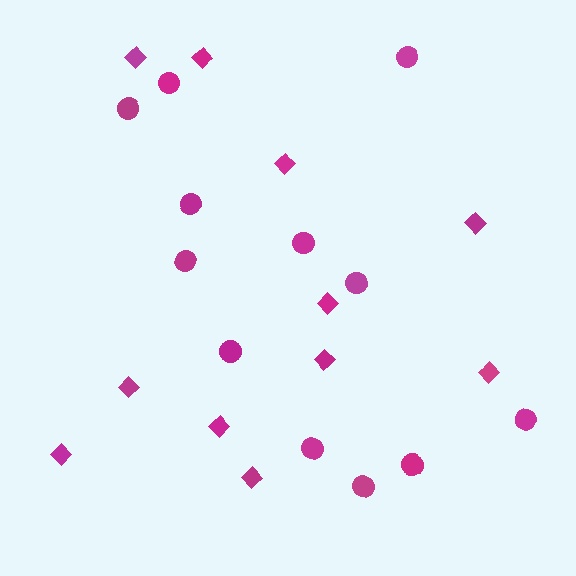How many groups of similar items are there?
There are 2 groups: one group of circles (12) and one group of diamonds (11).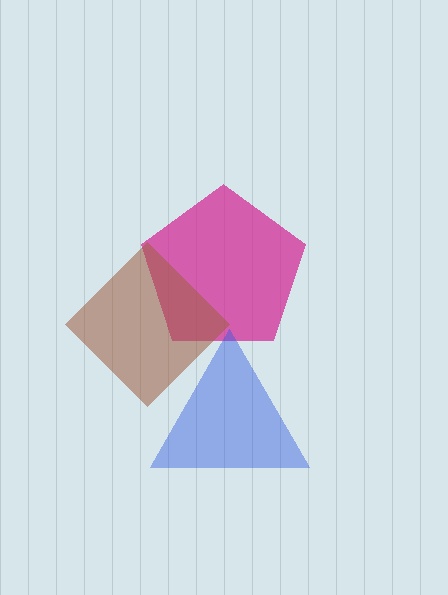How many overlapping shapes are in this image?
There are 3 overlapping shapes in the image.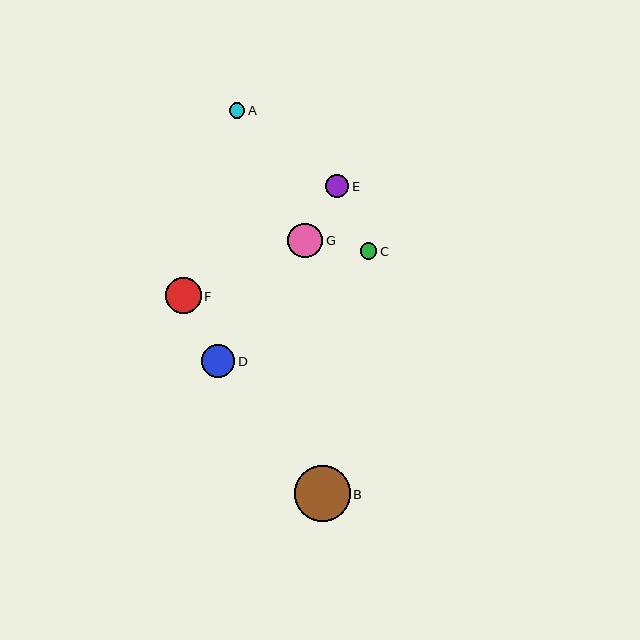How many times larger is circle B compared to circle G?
Circle B is approximately 1.6 times the size of circle G.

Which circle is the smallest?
Circle A is the smallest with a size of approximately 16 pixels.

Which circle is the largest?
Circle B is the largest with a size of approximately 56 pixels.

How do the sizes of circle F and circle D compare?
Circle F and circle D are approximately the same size.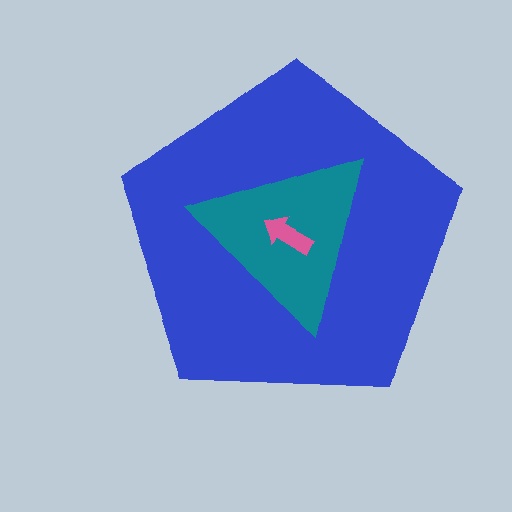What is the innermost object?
The pink arrow.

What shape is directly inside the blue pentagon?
The teal triangle.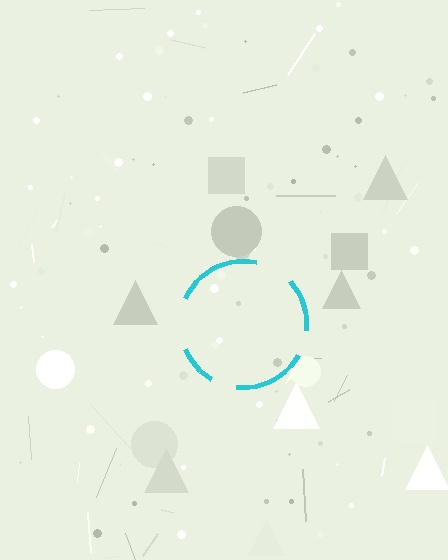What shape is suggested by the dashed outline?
The dashed outline suggests a circle.